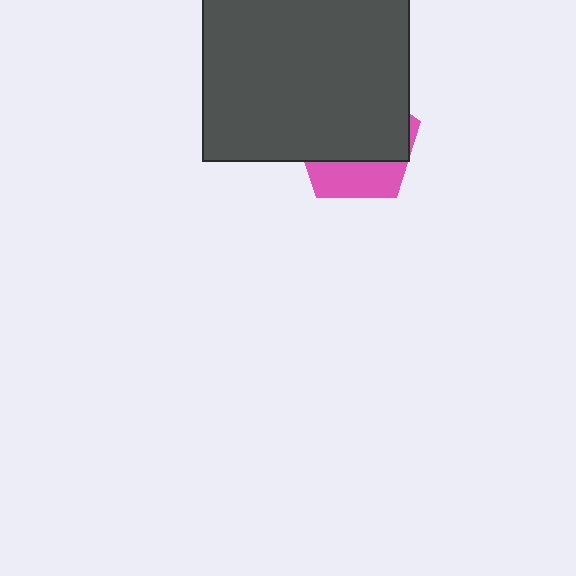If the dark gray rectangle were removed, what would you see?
You would see the complete pink pentagon.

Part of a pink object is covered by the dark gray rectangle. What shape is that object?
It is a pentagon.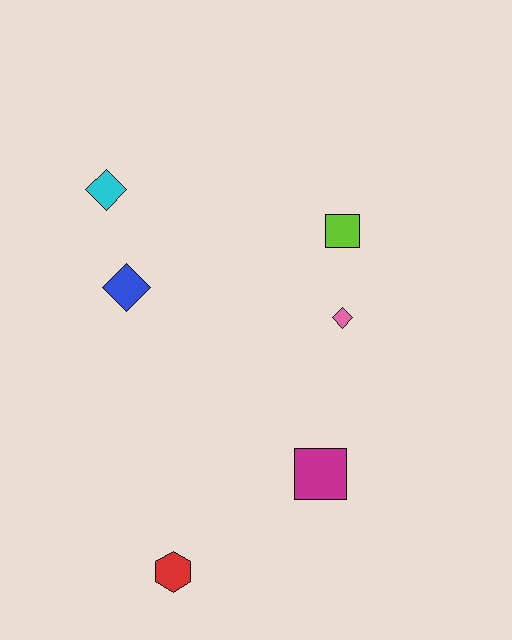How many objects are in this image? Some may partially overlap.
There are 6 objects.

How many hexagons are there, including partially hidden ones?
There is 1 hexagon.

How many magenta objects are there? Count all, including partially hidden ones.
There is 1 magenta object.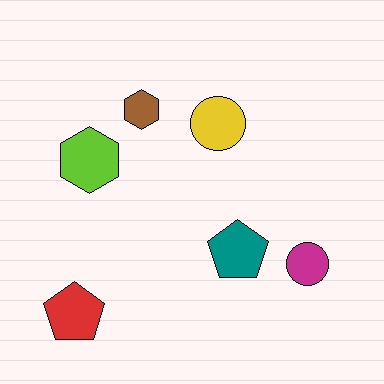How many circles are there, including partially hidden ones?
There are 2 circles.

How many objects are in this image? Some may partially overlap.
There are 6 objects.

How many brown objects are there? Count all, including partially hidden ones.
There is 1 brown object.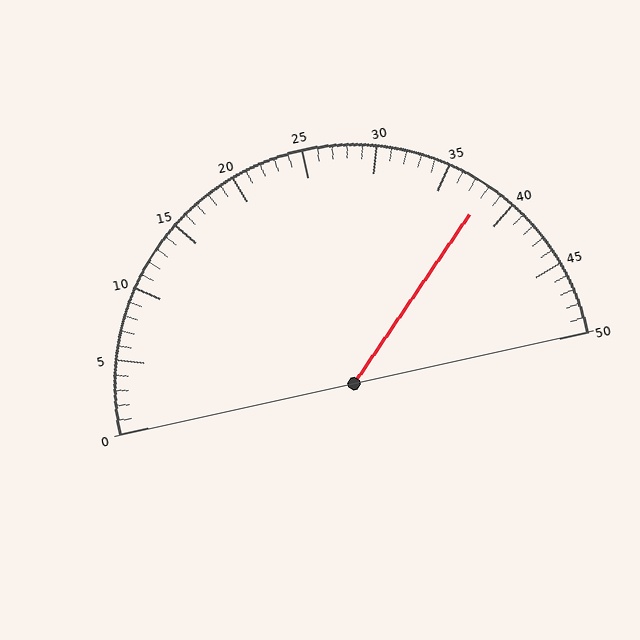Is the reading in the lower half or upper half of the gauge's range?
The reading is in the upper half of the range (0 to 50).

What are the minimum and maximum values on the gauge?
The gauge ranges from 0 to 50.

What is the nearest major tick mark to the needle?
The nearest major tick mark is 40.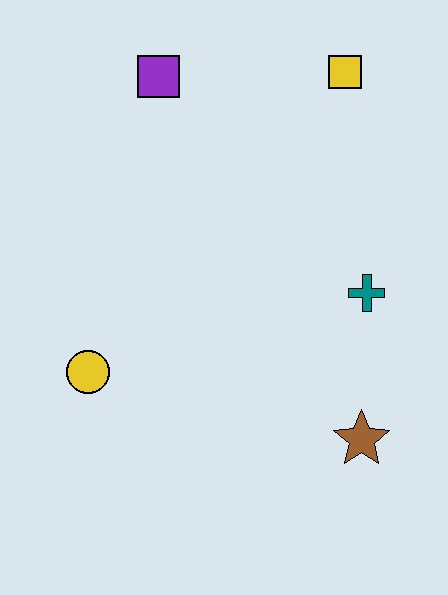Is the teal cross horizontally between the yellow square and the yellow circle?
No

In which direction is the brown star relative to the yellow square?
The brown star is below the yellow square.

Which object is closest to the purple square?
The yellow square is closest to the purple square.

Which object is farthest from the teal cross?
The purple square is farthest from the teal cross.